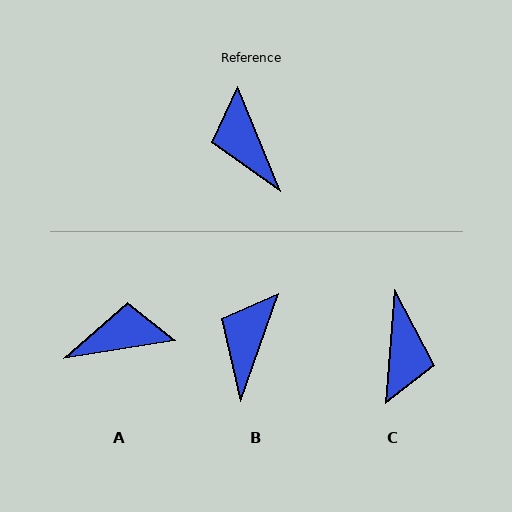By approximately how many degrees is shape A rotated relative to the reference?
Approximately 103 degrees clockwise.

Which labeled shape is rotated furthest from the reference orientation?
C, about 154 degrees away.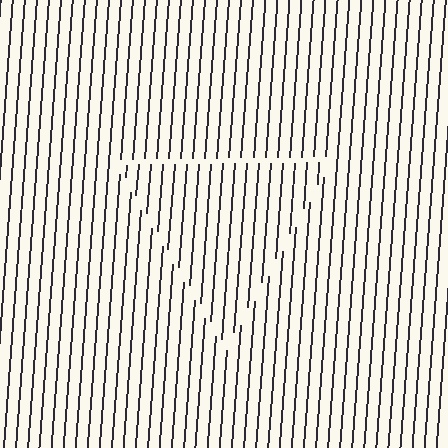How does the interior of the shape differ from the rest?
The interior of the shape contains the same grating, shifted by half a period — the contour is defined by the phase discontinuity where line-ends from the inner and outer gratings abut.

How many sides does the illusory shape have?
3 sides — the line-ends trace a triangle.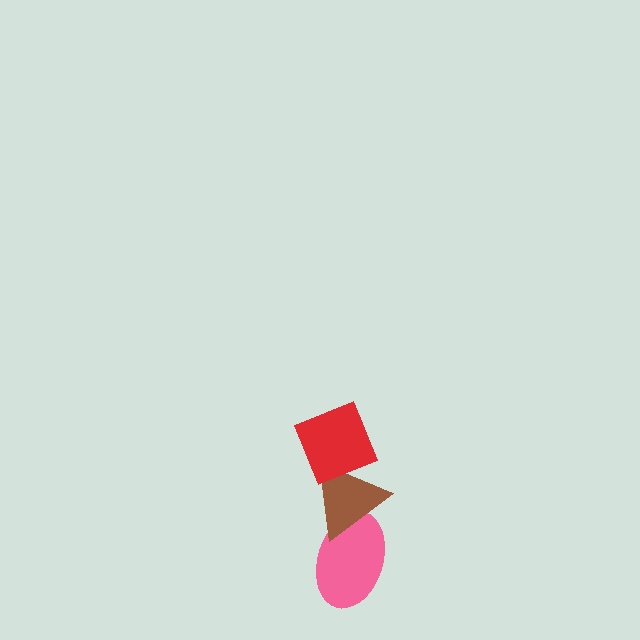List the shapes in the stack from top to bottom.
From top to bottom: the red diamond, the brown triangle, the pink ellipse.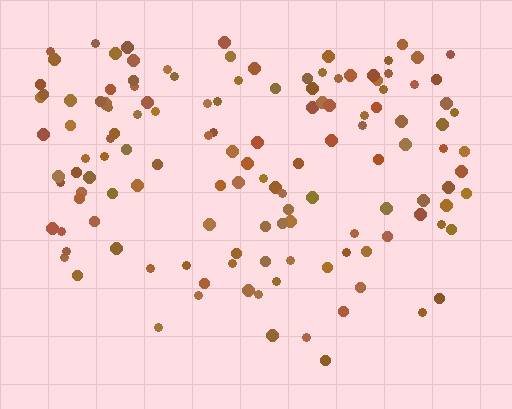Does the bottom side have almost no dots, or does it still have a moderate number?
Still a moderate number, just noticeably fewer than the top.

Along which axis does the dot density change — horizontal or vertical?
Vertical.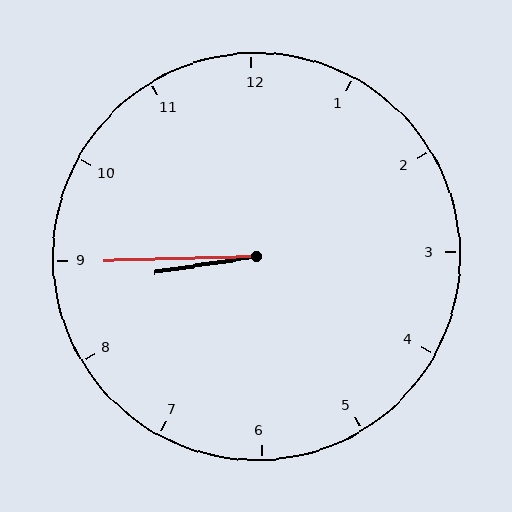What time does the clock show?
8:45.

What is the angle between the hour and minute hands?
Approximately 8 degrees.